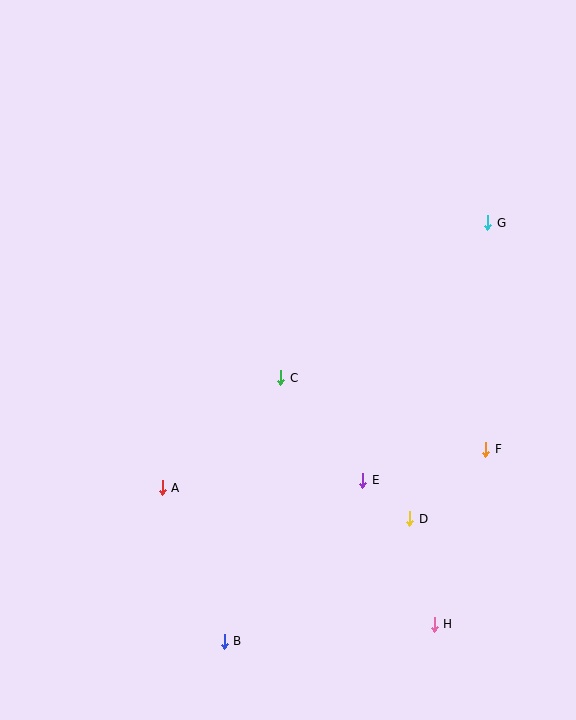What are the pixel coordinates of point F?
Point F is at (486, 449).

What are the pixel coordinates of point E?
Point E is at (363, 480).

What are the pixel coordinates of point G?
Point G is at (488, 223).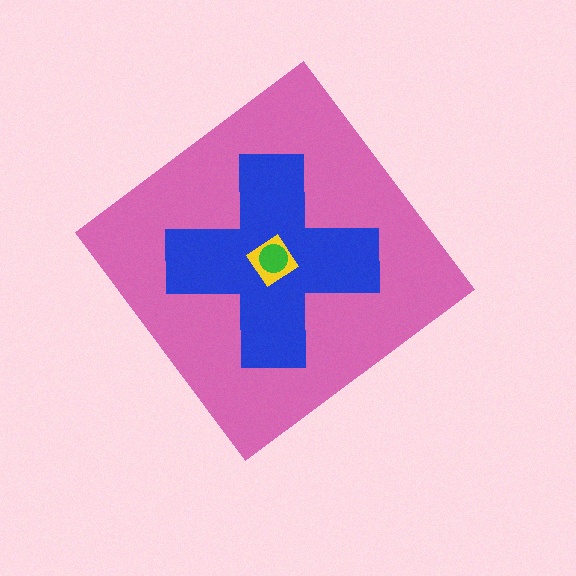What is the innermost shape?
The green circle.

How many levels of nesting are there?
4.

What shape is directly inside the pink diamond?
The blue cross.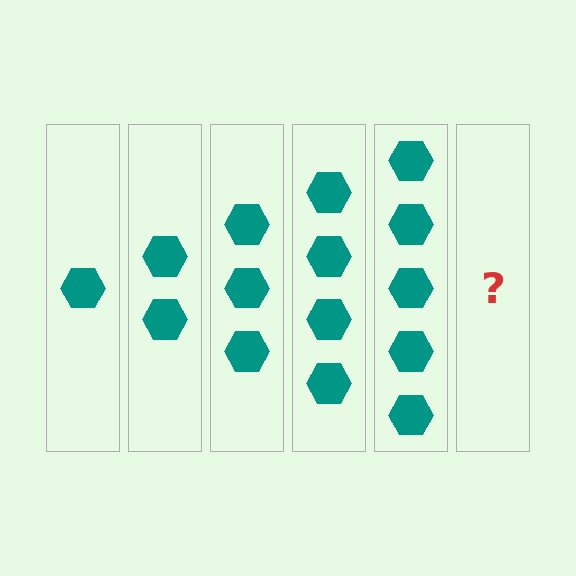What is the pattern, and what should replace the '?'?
The pattern is that each step adds one more hexagon. The '?' should be 6 hexagons.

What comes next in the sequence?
The next element should be 6 hexagons.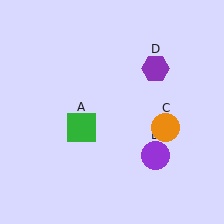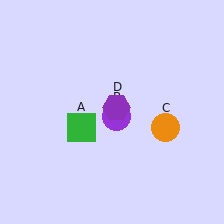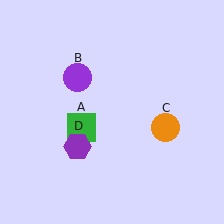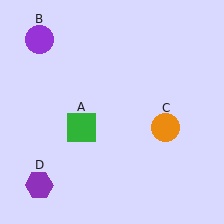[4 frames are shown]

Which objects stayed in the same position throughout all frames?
Green square (object A) and orange circle (object C) remained stationary.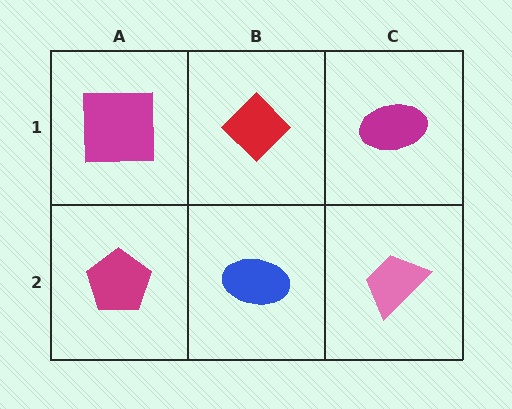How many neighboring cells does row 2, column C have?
2.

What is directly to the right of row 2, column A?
A blue ellipse.